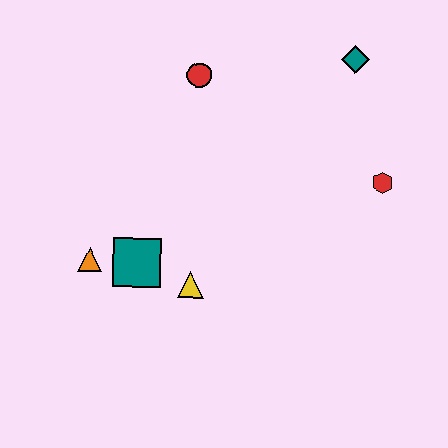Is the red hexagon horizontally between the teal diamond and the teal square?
No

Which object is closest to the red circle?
The teal diamond is closest to the red circle.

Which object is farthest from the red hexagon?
The orange triangle is farthest from the red hexagon.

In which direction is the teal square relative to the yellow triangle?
The teal square is to the left of the yellow triangle.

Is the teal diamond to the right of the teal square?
Yes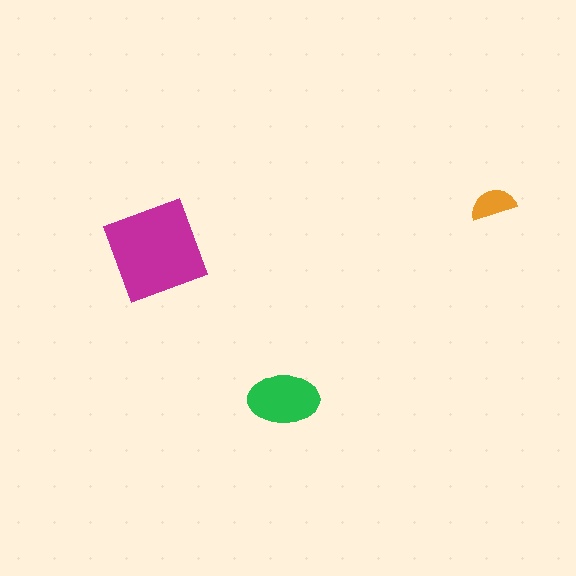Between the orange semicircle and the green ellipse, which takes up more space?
The green ellipse.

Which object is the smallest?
The orange semicircle.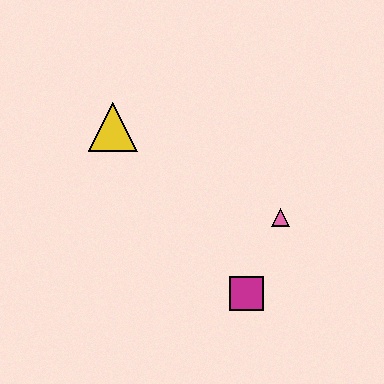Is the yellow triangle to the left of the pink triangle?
Yes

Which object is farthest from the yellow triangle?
The magenta square is farthest from the yellow triangle.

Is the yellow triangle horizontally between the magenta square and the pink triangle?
No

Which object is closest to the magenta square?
The pink triangle is closest to the magenta square.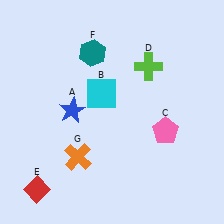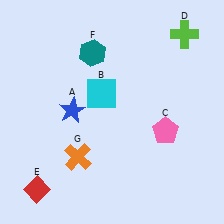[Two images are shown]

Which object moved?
The lime cross (D) moved right.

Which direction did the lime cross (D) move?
The lime cross (D) moved right.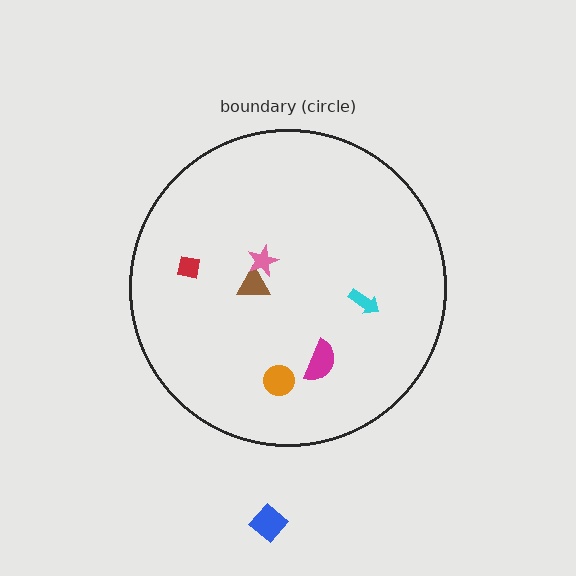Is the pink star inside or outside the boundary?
Inside.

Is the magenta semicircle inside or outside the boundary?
Inside.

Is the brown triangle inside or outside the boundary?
Inside.